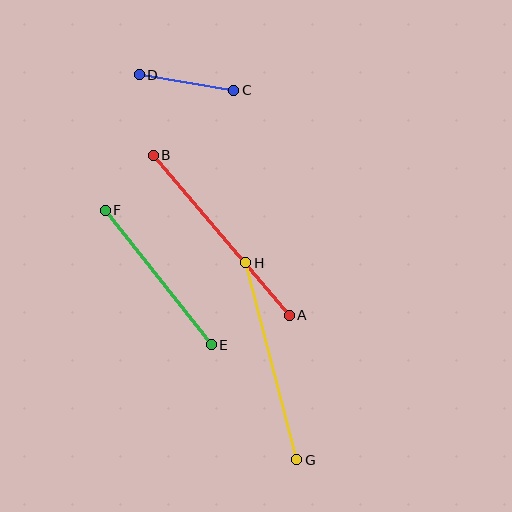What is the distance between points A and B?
The distance is approximately 210 pixels.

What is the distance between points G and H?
The distance is approximately 204 pixels.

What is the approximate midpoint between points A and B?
The midpoint is at approximately (221, 235) pixels.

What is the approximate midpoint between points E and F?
The midpoint is at approximately (158, 277) pixels.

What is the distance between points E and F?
The distance is approximately 171 pixels.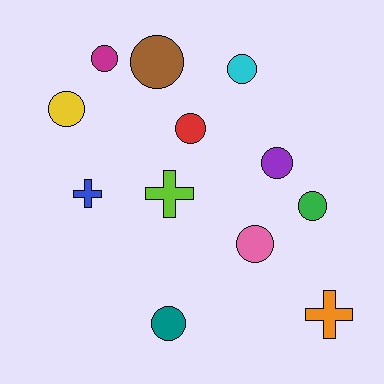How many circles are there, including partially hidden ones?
There are 9 circles.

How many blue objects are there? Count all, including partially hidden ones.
There is 1 blue object.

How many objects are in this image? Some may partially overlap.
There are 12 objects.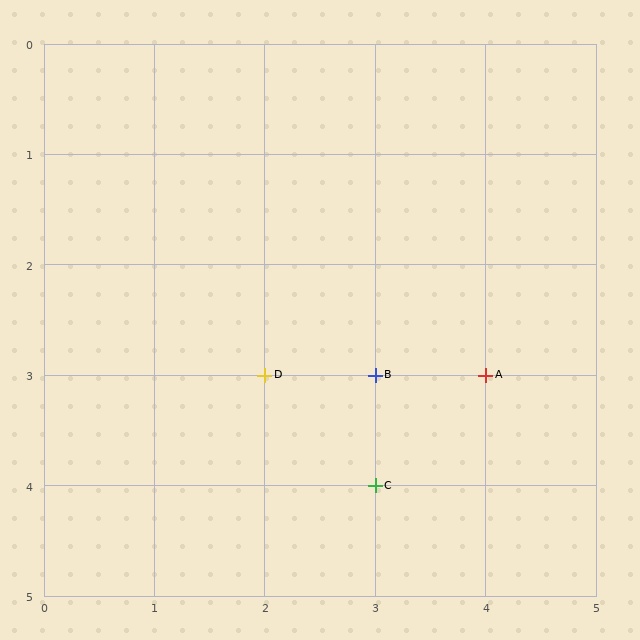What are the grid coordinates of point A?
Point A is at grid coordinates (4, 3).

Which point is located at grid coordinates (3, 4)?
Point C is at (3, 4).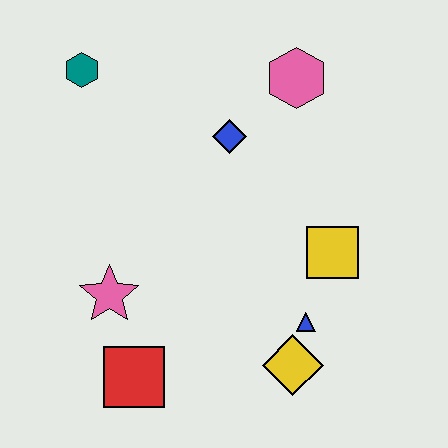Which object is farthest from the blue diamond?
The red square is farthest from the blue diamond.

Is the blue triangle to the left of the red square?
No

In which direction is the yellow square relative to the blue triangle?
The yellow square is above the blue triangle.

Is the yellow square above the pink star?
Yes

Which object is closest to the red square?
The pink star is closest to the red square.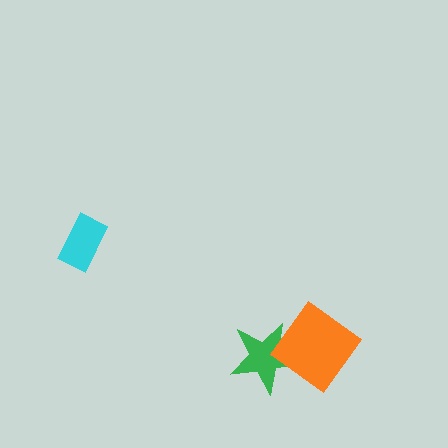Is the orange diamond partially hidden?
No, no other shape covers it.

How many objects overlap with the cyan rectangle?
0 objects overlap with the cyan rectangle.